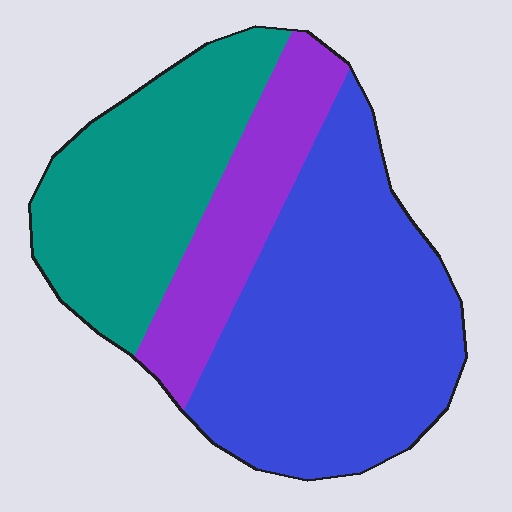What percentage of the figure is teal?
Teal takes up between a quarter and a half of the figure.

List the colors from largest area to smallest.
From largest to smallest: blue, teal, purple.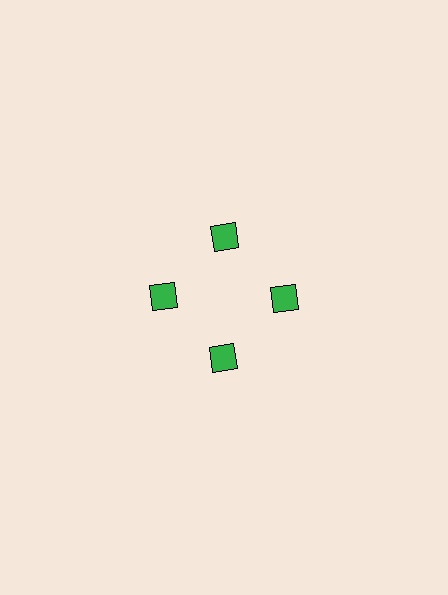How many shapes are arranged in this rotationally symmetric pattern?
There are 4 shapes, arranged in 4 groups of 1.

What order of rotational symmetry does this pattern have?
This pattern has 4-fold rotational symmetry.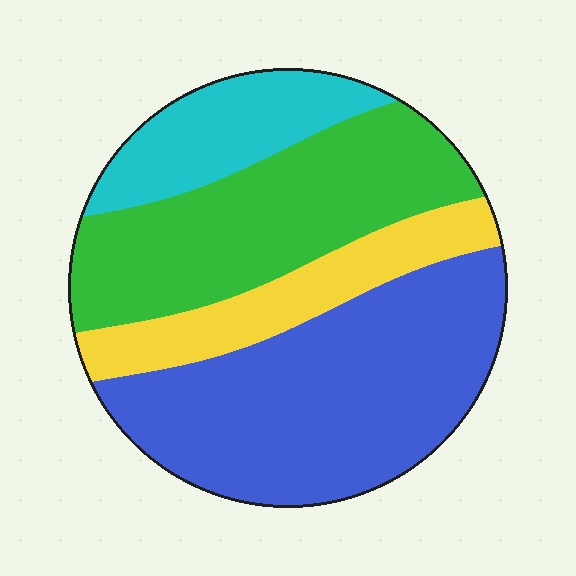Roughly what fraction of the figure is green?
Green takes up about one third (1/3) of the figure.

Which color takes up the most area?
Blue, at roughly 40%.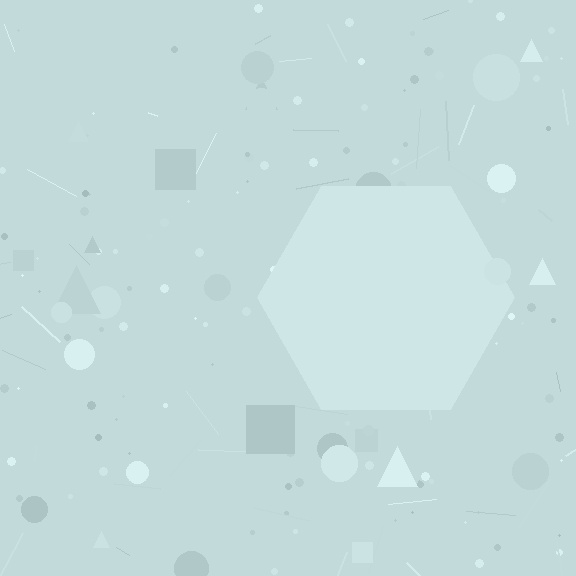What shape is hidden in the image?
A hexagon is hidden in the image.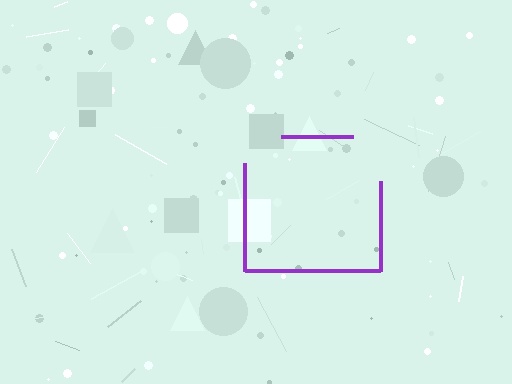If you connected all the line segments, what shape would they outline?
They would outline a square.